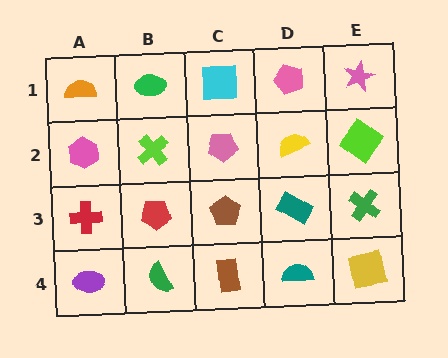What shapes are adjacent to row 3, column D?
A yellow semicircle (row 2, column D), a teal semicircle (row 4, column D), a brown pentagon (row 3, column C), a green cross (row 3, column E).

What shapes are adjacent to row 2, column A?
An orange semicircle (row 1, column A), a red cross (row 3, column A), a lime cross (row 2, column B).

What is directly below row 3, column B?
A green semicircle.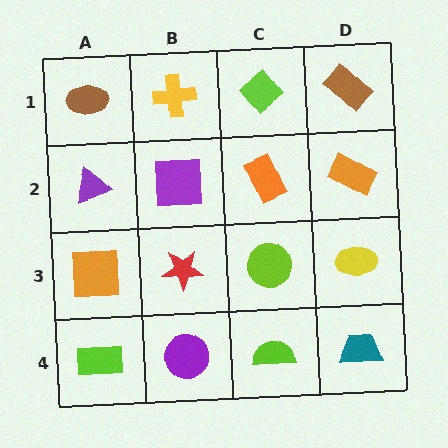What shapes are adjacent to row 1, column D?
An orange rectangle (row 2, column D), a lime diamond (row 1, column C).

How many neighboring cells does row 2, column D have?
3.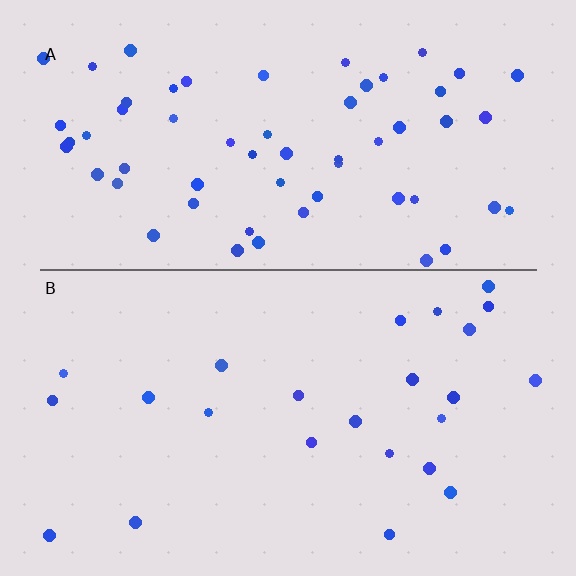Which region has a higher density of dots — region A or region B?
A (the top).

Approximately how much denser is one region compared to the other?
Approximately 2.5× — region A over region B.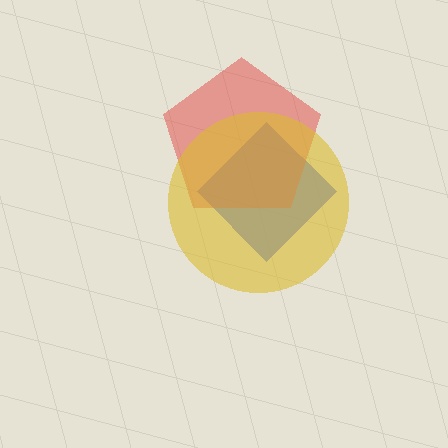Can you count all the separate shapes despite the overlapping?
Yes, there are 3 separate shapes.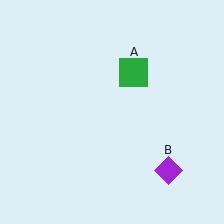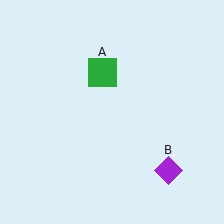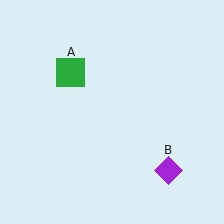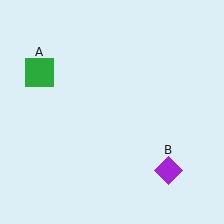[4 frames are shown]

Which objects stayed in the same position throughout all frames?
Purple diamond (object B) remained stationary.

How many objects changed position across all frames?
1 object changed position: green square (object A).